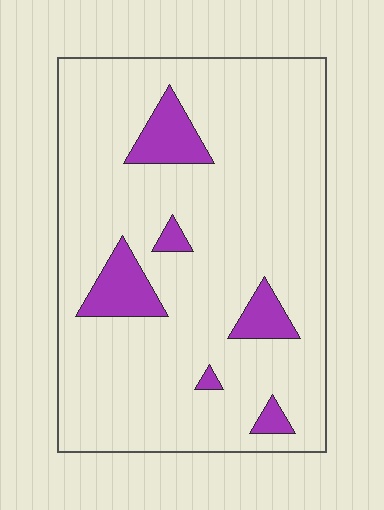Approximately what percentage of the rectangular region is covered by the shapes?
Approximately 10%.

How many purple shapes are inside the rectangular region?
6.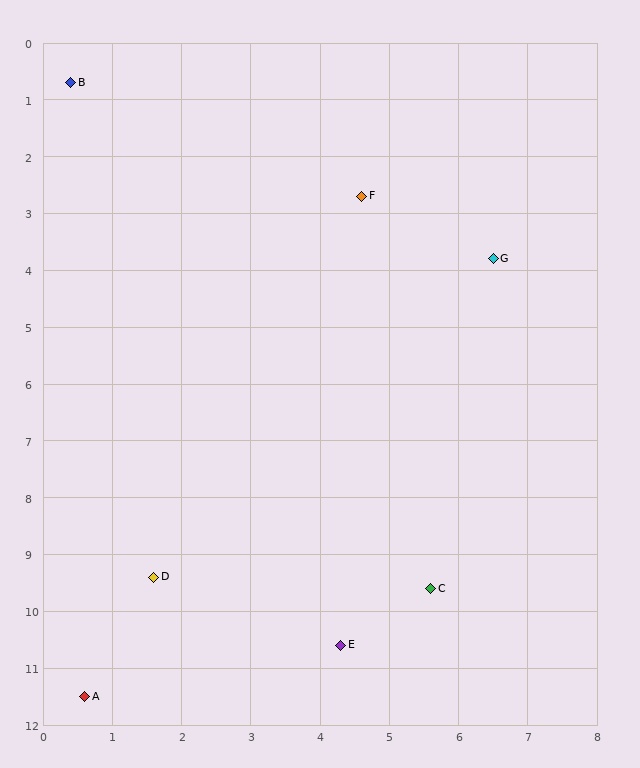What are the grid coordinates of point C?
Point C is at approximately (5.6, 9.6).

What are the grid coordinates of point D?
Point D is at approximately (1.6, 9.4).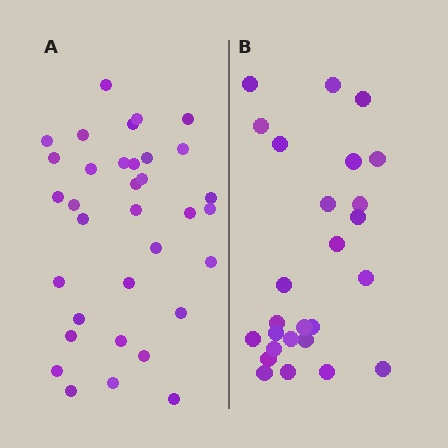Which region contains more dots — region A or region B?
Region A (the left region) has more dots.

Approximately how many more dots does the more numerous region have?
Region A has roughly 8 or so more dots than region B.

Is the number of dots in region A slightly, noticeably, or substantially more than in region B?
Region A has noticeably more, but not dramatically so. The ratio is roughly 1.3 to 1.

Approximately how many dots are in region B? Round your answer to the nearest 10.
About 30 dots. (The exact count is 26, which rounds to 30.)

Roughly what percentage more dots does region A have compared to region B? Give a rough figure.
About 30% more.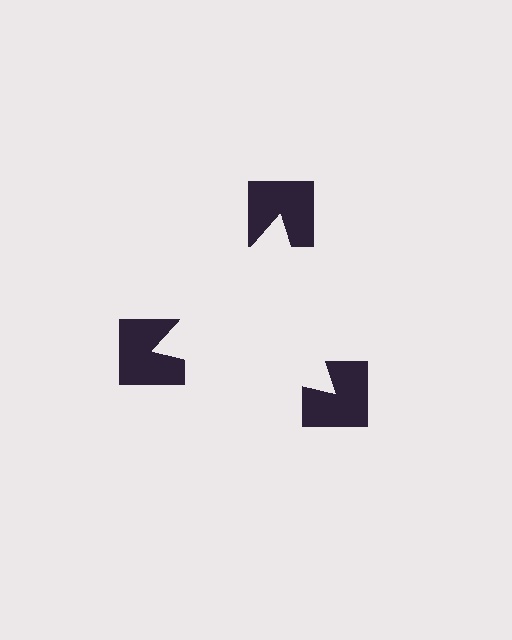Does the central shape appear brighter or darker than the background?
It typically appears slightly brighter than the background, even though no actual brightness change is drawn.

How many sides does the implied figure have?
3 sides.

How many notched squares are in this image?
There are 3 — one at each vertex of the illusory triangle.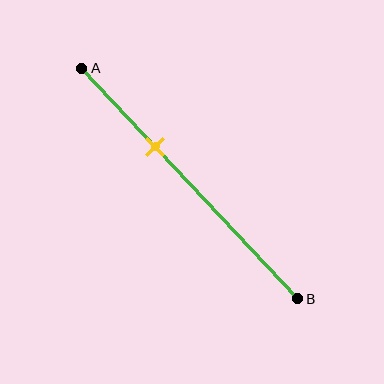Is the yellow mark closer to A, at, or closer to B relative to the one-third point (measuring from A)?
The yellow mark is approximately at the one-third point of segment AB.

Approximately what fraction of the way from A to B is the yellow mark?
The yellow mark is approximately 35% of the way from A to B.